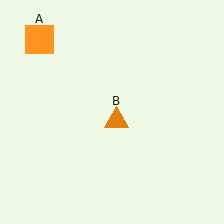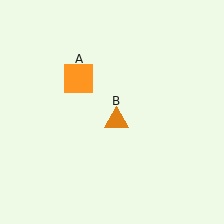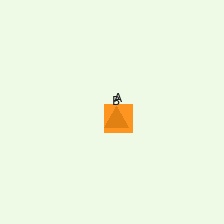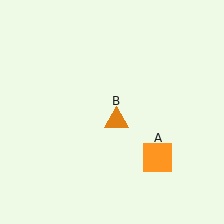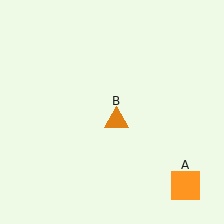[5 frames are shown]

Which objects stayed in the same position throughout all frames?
Orange triangle (object B) remained stationary.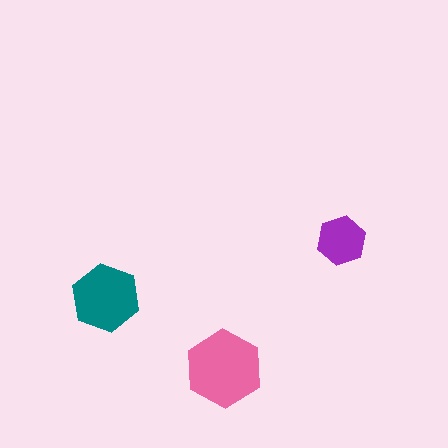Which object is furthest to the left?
The teal hexagon is leftmost.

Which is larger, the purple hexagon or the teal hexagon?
The teal one.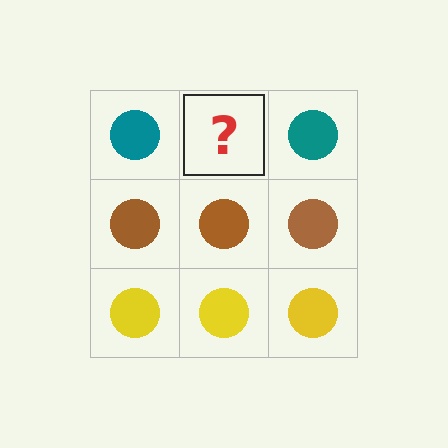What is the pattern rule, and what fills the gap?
The rule is that each row has a consistent color. The gap should be filled with a teal circle.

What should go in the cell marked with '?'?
The missing cell should contain a teal circle.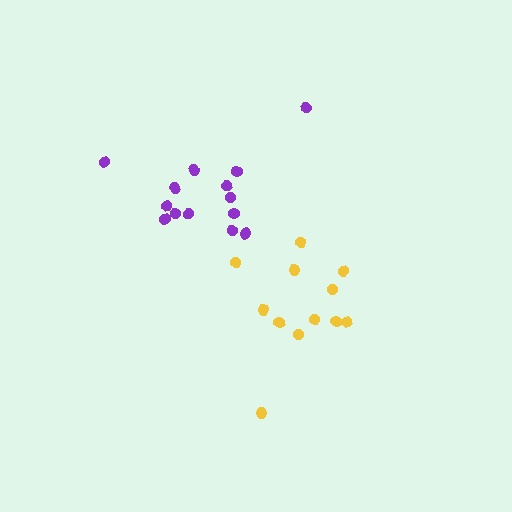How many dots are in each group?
Group 1: 15 dots, Group 2: 12 dots (27 total).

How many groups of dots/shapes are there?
There are 2 groups.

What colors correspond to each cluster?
The clusters are colored: purple, yellow.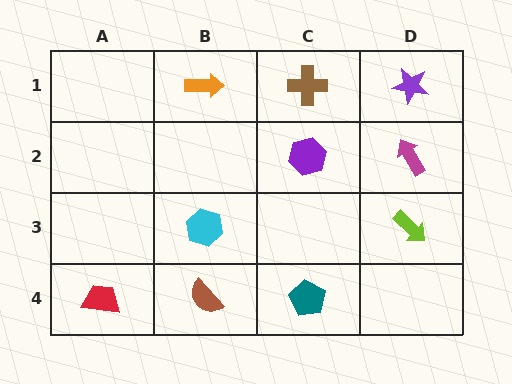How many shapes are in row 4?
3 shapes.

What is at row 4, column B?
A brown semicircle.